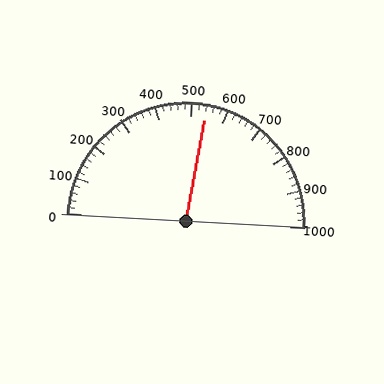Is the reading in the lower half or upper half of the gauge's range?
The reading is in the upper half of the range (0 to 1000).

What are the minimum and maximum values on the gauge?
The gauge ranges from 0 to 1000.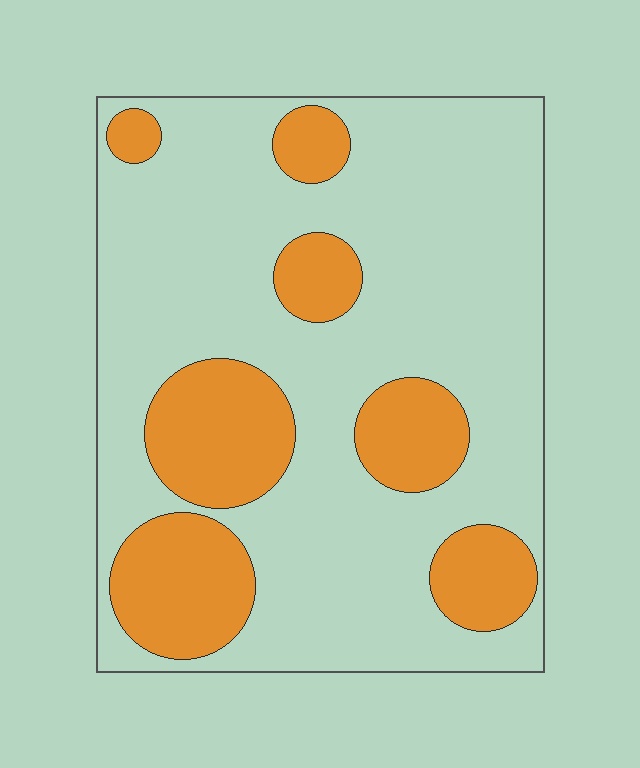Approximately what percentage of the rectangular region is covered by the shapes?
Approximately 25%.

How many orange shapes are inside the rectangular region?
7.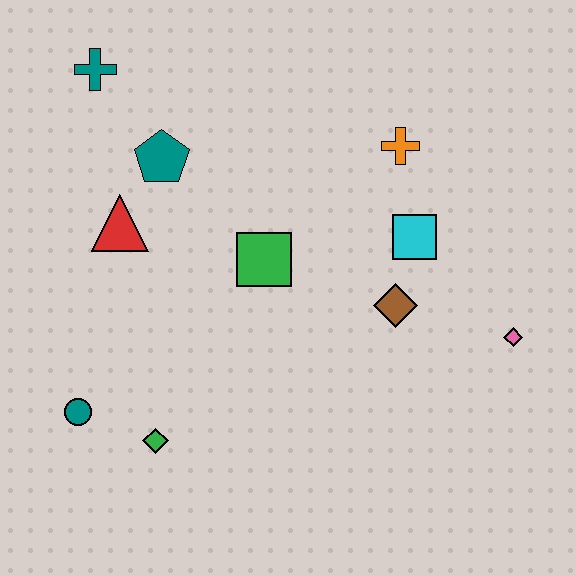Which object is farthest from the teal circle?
The pink diamond is farthest from the teal circle.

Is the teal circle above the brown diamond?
No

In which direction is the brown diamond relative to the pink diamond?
The brown diamond is to the left of the pink diamond.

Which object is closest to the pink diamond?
The brown diamond is closest to the pink diamond.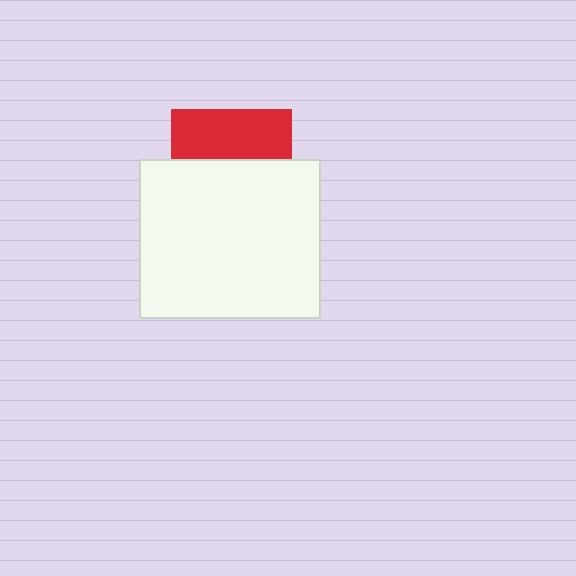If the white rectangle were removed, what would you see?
You would see the complete red square.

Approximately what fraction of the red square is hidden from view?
Roughly 58% of the red square is hidden behind the white rectangle.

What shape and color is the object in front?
The object in front is a white rectangle.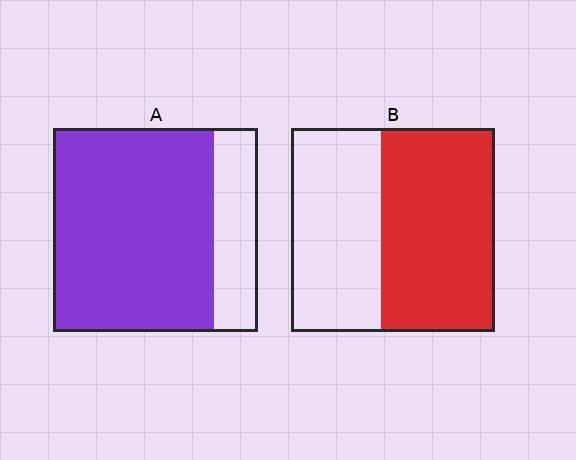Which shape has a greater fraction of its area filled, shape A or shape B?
Shape A.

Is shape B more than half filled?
Yes.